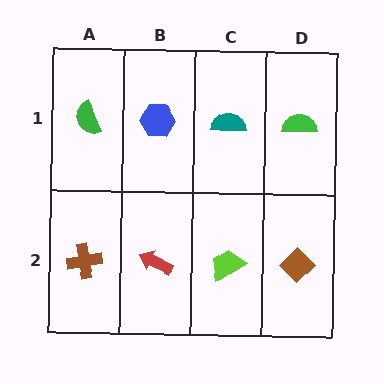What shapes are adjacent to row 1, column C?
A lime trapezoid (row 2, column C), a blue hexagon (row 1, column B), a green semicircle (row 1, column D).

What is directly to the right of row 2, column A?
A red arrow.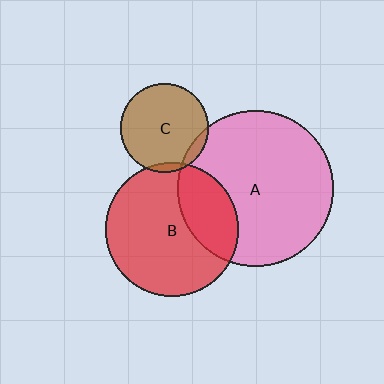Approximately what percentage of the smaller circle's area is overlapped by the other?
Approximately 5%.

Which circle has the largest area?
Circle A (pink).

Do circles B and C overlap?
Yes.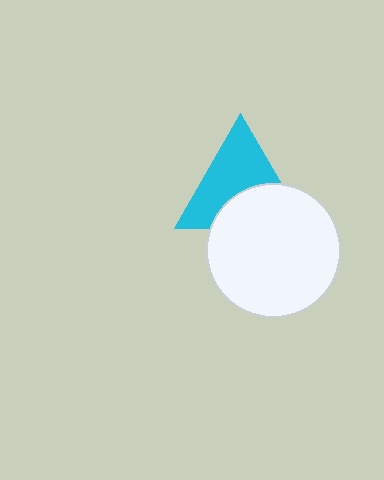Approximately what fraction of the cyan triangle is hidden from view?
Roughly 40% of the cyan triangle is hidden behind the white circle.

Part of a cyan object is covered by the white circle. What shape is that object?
It is a triangle.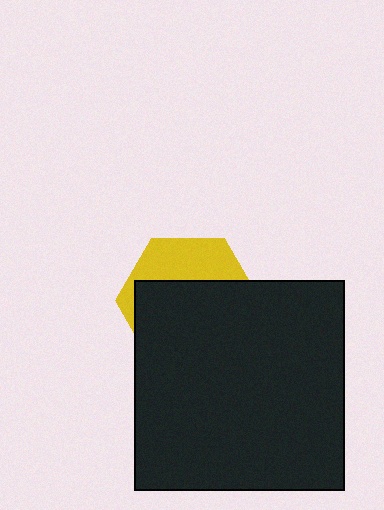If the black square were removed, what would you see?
You would see the complete yellow hexagon.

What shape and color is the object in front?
The object in front is a black square.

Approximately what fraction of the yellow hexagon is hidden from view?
Roughly 66% of the yellow hexagon is hidden behind the black square.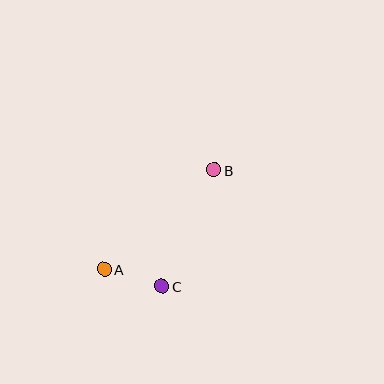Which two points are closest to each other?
Points A and C are closest to each other.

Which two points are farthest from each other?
Points A and B are farthest from each other.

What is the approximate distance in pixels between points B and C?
The distance between B and C is approximately 127 pixels.